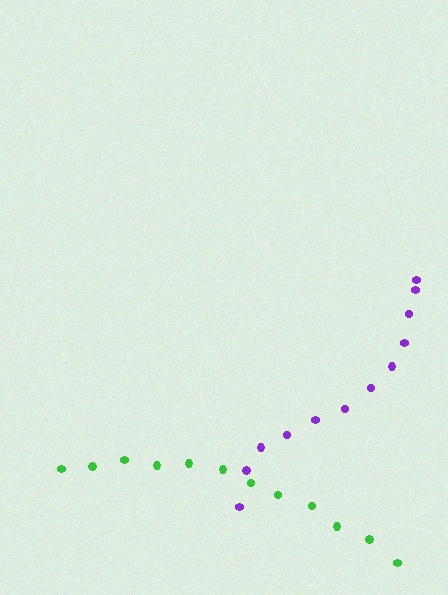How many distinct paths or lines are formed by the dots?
There are 2 distinct paths.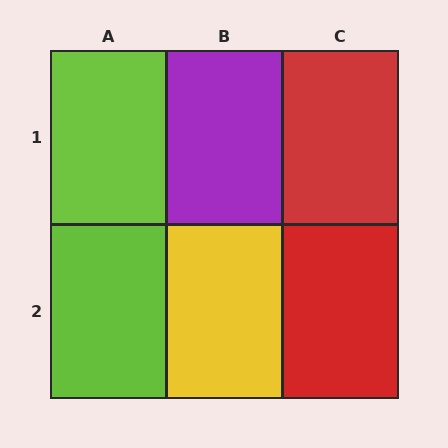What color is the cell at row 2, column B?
Yellow.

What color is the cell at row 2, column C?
Red.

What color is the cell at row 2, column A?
Lime.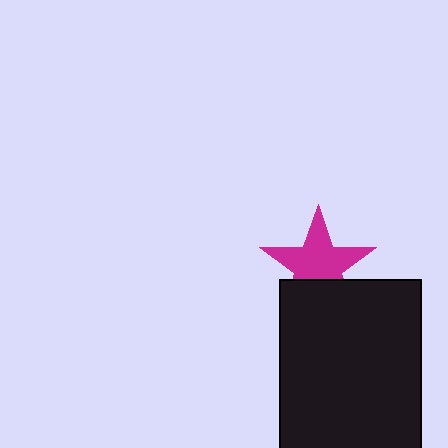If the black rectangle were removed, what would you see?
You would see the complete magenta star.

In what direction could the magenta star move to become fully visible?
The magenta star could move up. That would shift it out from behind the black rectangle entirely.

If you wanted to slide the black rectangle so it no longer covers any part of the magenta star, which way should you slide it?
Slide it down — that is the most direct way to separate the two shapes.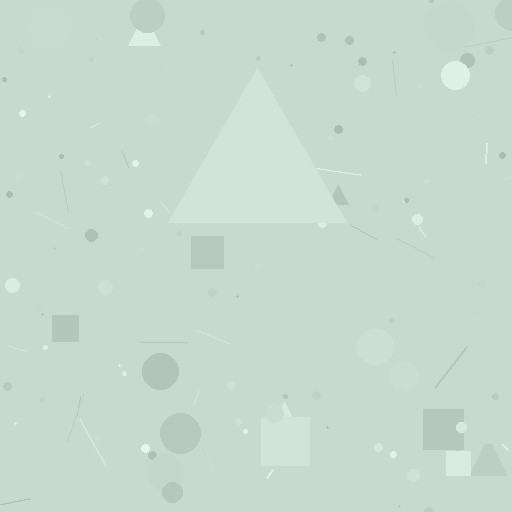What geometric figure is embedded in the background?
A triangle is embedded in the background.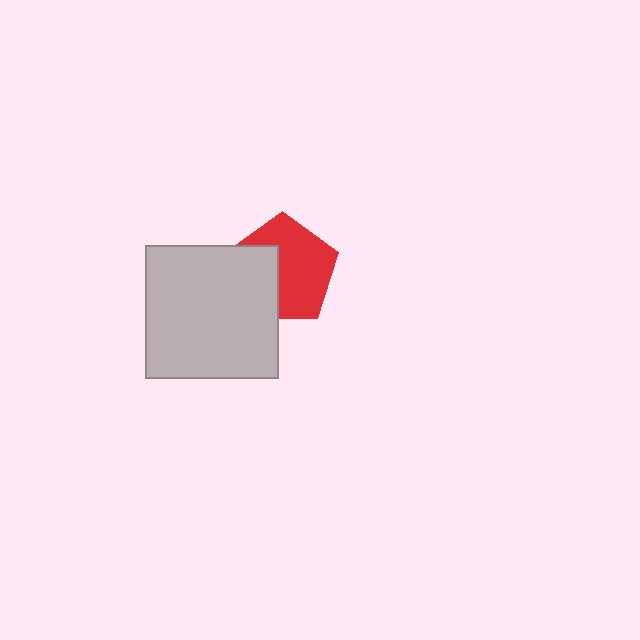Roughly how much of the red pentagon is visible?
About half of it is visible (roughly 62%).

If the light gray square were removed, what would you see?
You would see the complete red pentagon.